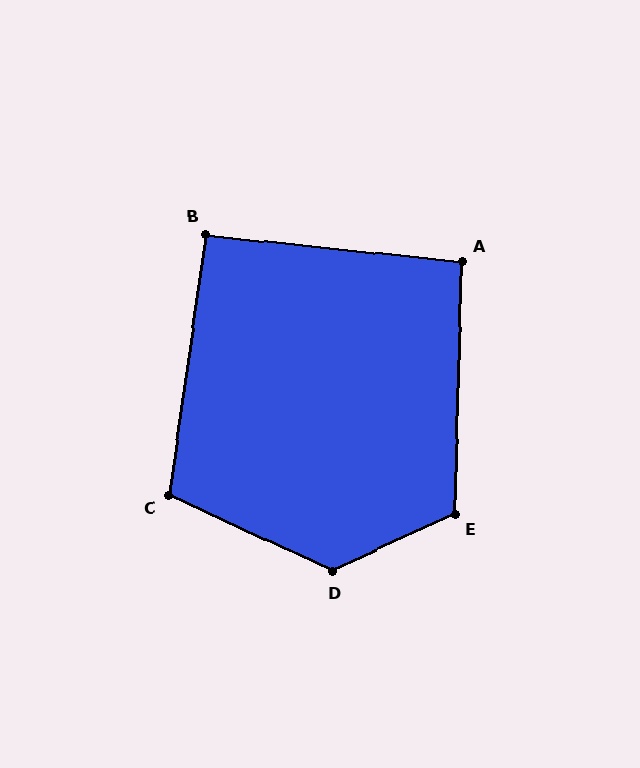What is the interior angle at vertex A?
Approximately 94 degrees (approximately right).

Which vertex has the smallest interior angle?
B, at approximately 92 degrees.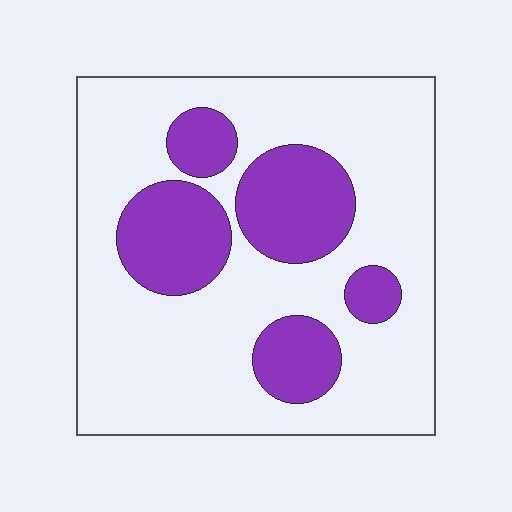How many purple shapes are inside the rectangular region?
5.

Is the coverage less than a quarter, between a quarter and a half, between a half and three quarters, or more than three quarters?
Between a quarter and a half.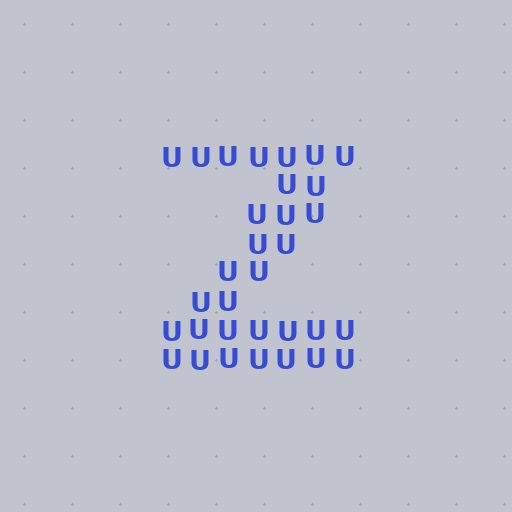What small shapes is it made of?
It is made of small letter U's.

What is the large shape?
The large shape is the letter Z.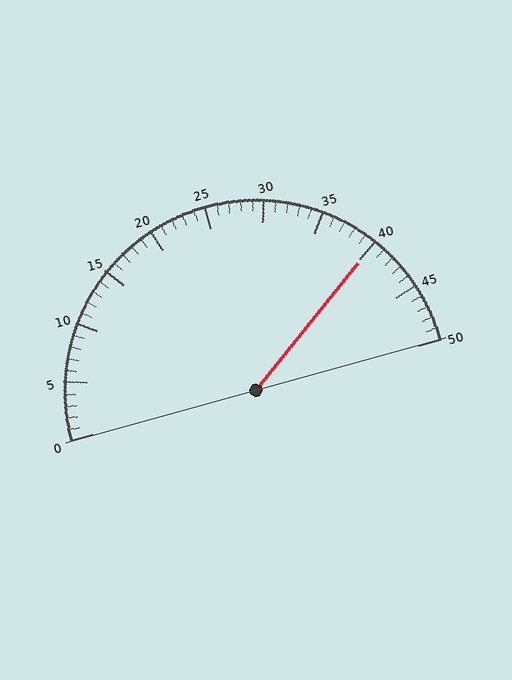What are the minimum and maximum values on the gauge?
The gauge ranges from 0 to 50.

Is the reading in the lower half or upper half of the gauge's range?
The reading is in the upper half of the range (0 to 50).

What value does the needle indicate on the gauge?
The needle indicates approximately 40.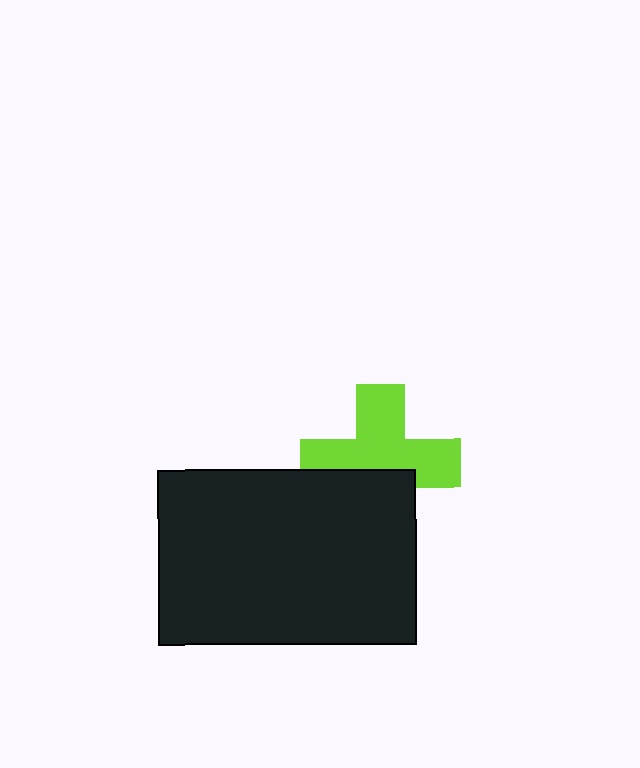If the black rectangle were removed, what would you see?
You would see the complete lime cross.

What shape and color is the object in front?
The object in front is a black rectangle.